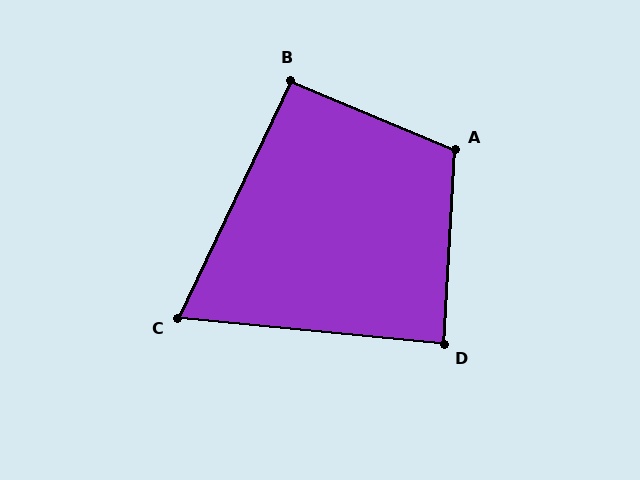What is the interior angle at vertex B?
Approximately 92 degrees (approximately right).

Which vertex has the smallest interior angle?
C, at approximately 70 degrees.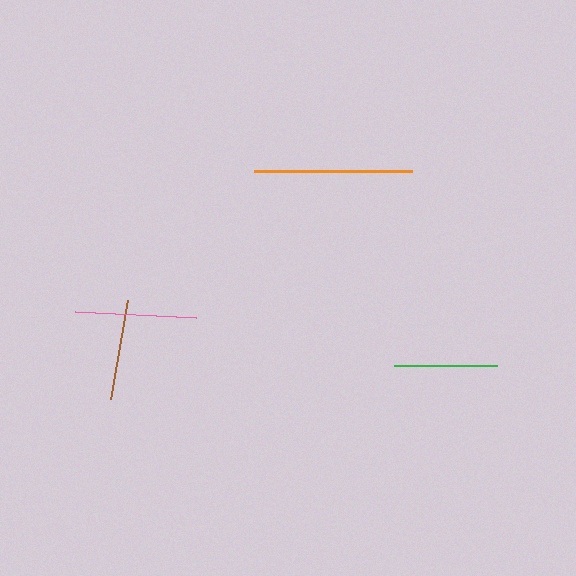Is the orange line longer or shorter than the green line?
The orange line is longer than the green line.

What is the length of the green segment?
The green segment is approximately 103 pixels long.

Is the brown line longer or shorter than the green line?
The green line is longer than the brown line.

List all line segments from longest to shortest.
From longest to shortest: orange, pink, green, brown.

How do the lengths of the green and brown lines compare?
The green and brown lines are approximately the same length.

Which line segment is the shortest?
The brown line is the shortest at approximately 101 pixels.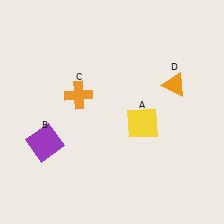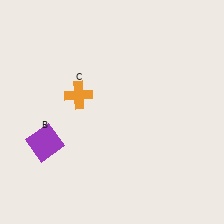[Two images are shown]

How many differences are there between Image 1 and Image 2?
There are 2 differences between the two images.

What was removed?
The yellow square (A), the orange triangle (D) were removed in Image 2.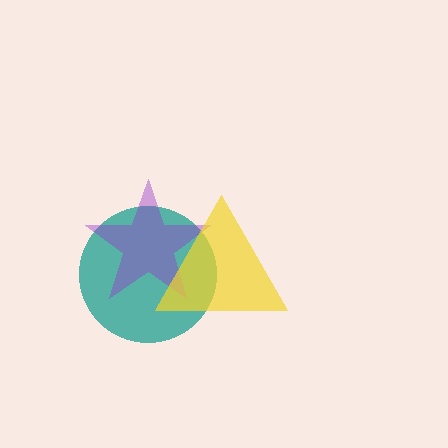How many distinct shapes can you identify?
There are 3 distinct shapes: a teal circle, a purple star, a yellow triangle.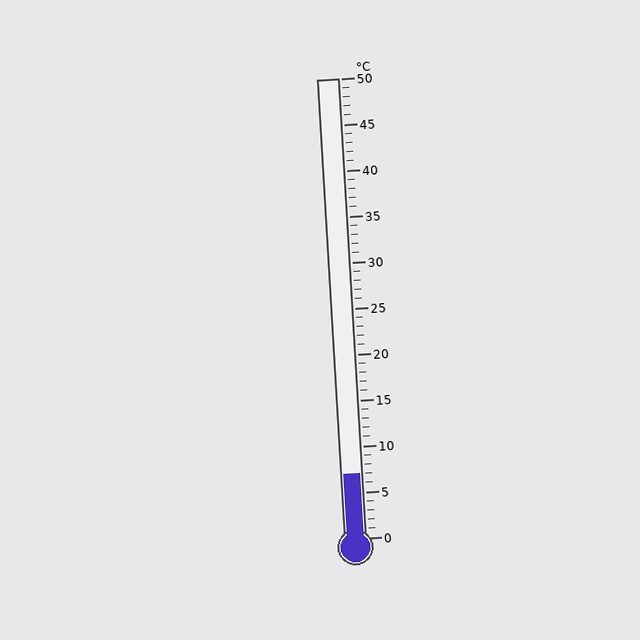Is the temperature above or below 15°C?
The temperature is below 15°C.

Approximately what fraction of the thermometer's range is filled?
The thermometer is filled to approximately 15% of its range.